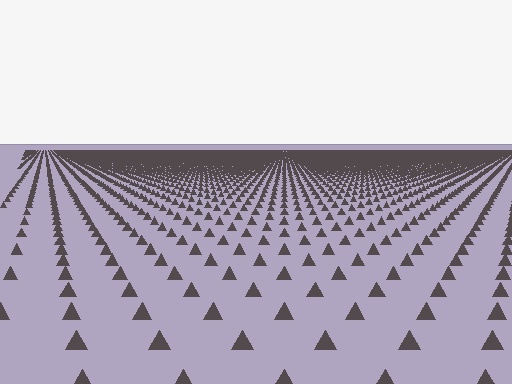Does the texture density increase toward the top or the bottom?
Density increases toward the top.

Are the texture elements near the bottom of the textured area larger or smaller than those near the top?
Larger. Near the bottom, elements are closer to the viewer and appear at a bigger on-screen size.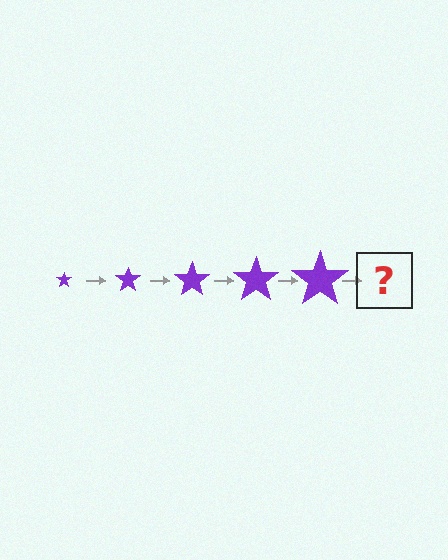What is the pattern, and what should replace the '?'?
The pattern is that the star gets progressively larger each step. The '?' should be a purple star, larger than the previous one.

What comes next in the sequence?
The next element should be a purple star, larger than the previous one.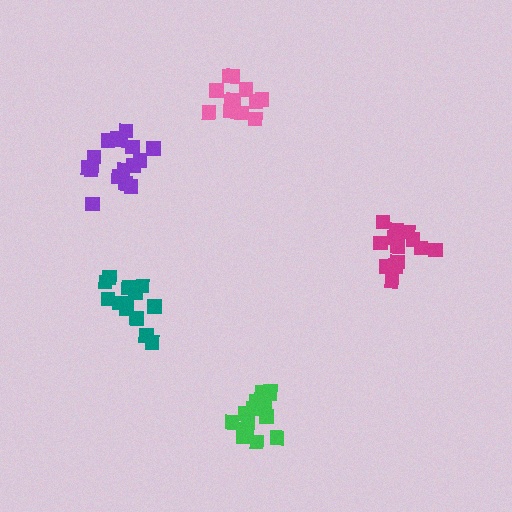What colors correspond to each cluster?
The clusters are colored: pink, green, magenta, purple, teal.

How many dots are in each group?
Group 1: 12 dots, Group 2: 14 dots, Group 3: 13 dots, Group 4: 16 dots, Group 5: 14 dots (69 total).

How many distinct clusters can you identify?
There are 5 distinct clusters.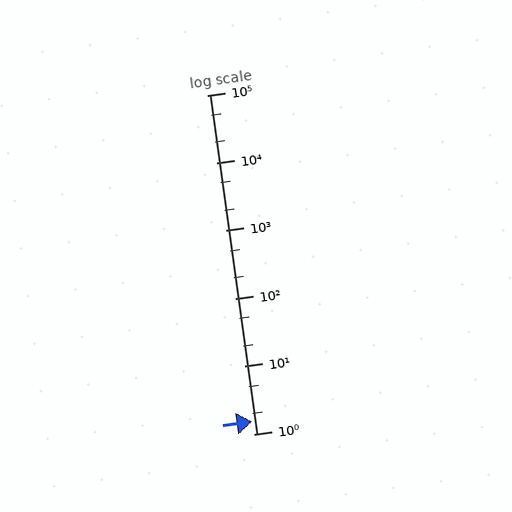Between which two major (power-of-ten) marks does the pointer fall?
The pointer is between 1 and 10.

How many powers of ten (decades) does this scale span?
The scale spans 5 decades, from 1 to 100000.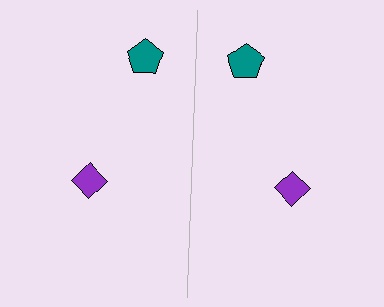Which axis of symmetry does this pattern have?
The pattern has a vertical axis of symmetry running through the center of the image.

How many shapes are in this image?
There are 4 shapes in this image.